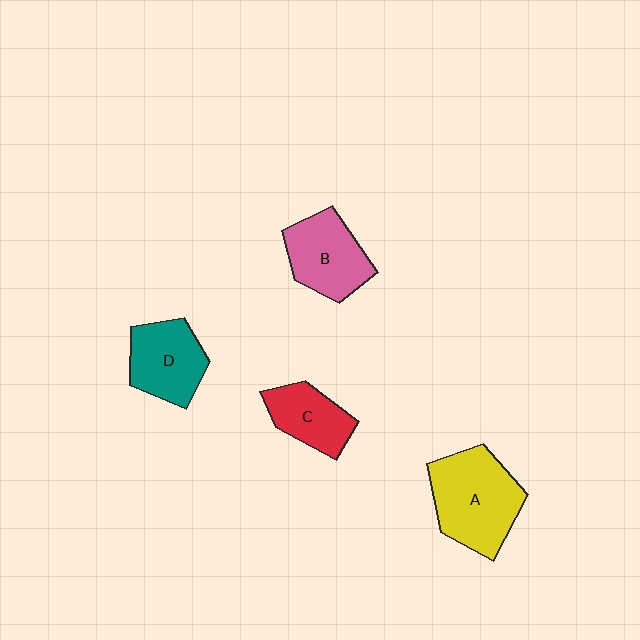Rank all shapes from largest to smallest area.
From largest to smallest: A (yellow), B (pink), D (teal), C (red).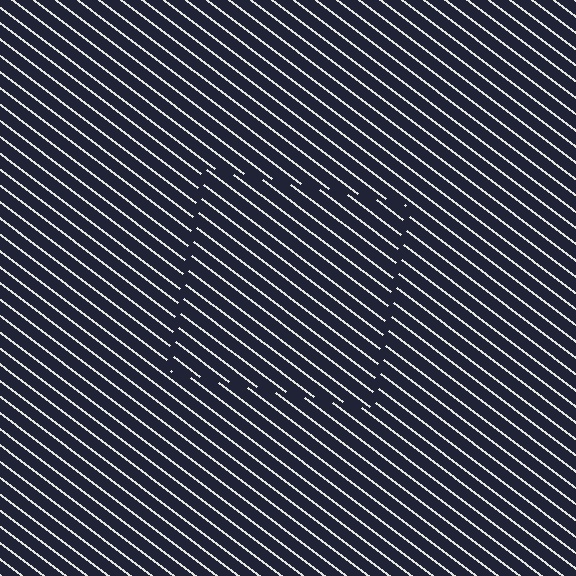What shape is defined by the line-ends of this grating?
An illusory square. The interior of the shape contains the same grating, shifted by half a period — the contour is defined by the phase discontinuity where line-ends from the inner and outer gratings abut.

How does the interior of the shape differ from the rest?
The interior of the shape contains the same grating, shifted by half a period — the contour is defined by the phase discontinuity where line-ends from the inner and outer gratings abut.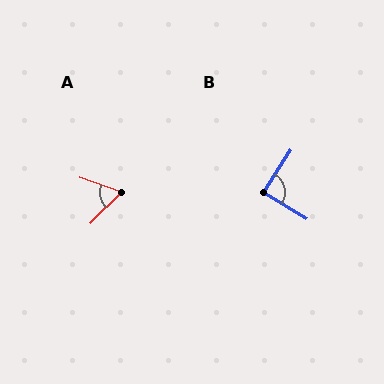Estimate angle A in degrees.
Approximately 64 degrees.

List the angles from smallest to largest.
A (64°), B (89°).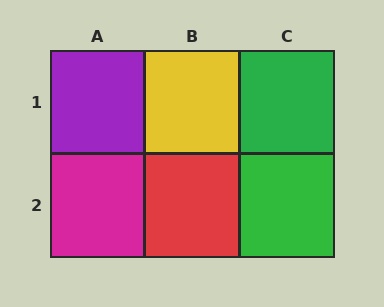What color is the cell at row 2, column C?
Green.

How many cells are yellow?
1 cell is yellow.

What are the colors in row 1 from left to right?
Purple, yellow, green.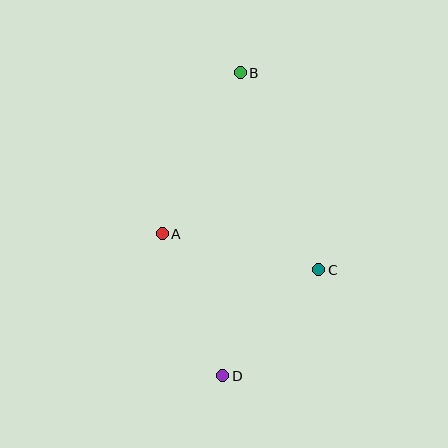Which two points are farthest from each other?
Points B and D are farthest from each other.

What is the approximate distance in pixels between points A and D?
The distance between A and D is approximately 154 pixels.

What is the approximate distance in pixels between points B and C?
The distance between B and C is approximately 212 pixels.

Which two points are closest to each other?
Points C and D are closest to each other.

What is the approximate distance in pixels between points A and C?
The distance between A and C is approximately 161 pixels.